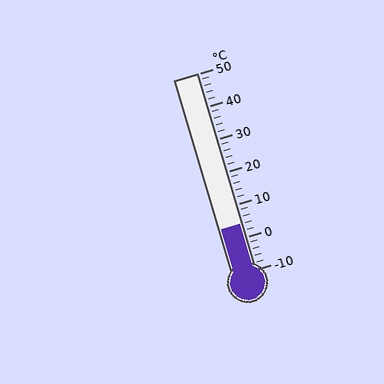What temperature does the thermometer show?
The thermometer shows approximately 4°C.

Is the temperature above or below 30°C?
The temperature is below 30°C.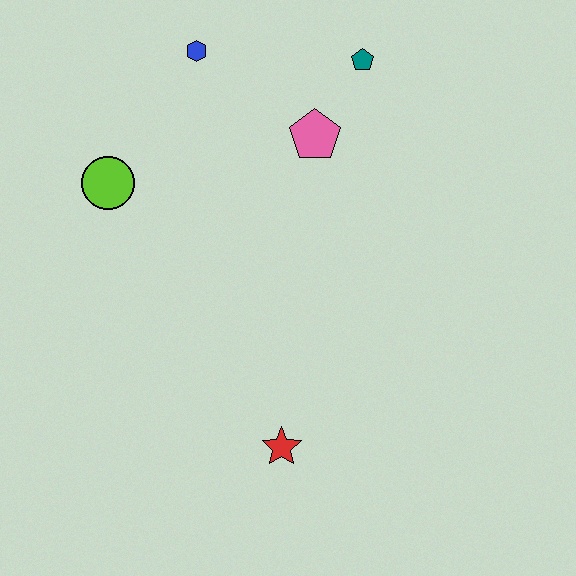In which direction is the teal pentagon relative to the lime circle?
The teal pentagon is to the right of the lime circle.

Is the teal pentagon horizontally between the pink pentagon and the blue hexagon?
No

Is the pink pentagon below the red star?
No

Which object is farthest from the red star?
The blue hexagon is farthest from the red star.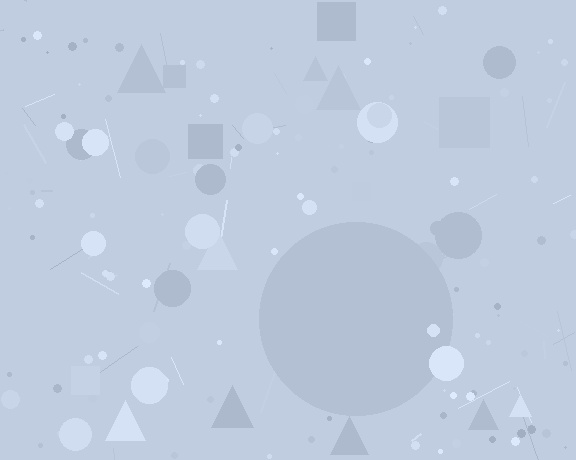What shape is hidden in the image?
A circle is hidden in the image.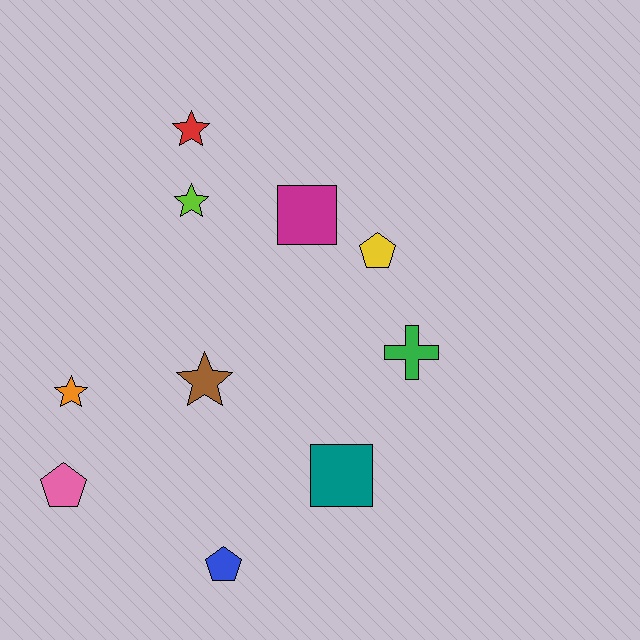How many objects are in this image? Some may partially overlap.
There are 10 objects.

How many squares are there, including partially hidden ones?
There are 2 squares.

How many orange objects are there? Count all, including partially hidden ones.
There is 1 orange object.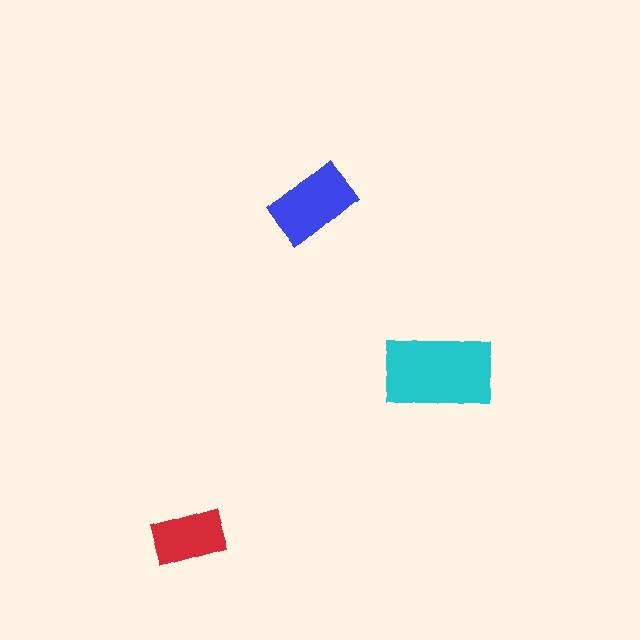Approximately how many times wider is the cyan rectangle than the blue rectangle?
About 1.5 times wider.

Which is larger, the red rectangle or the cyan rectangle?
The cyan one.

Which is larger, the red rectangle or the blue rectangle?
The blue one.